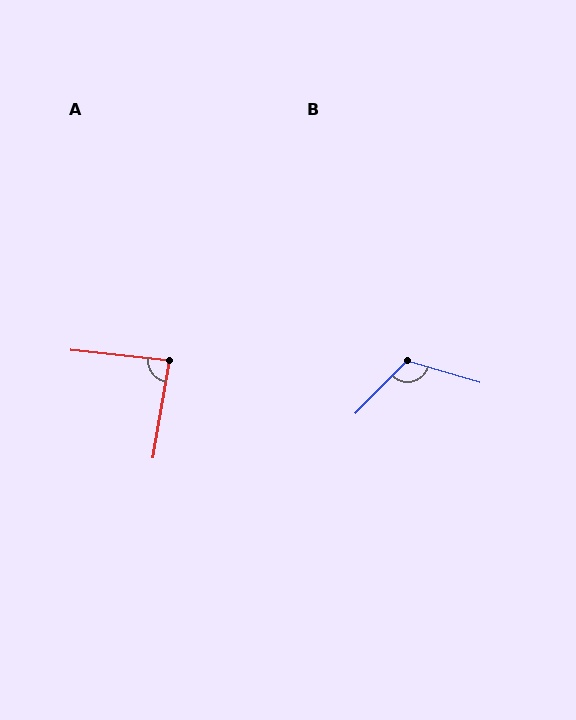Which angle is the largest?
B, at approximately 118 degrees.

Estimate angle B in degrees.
Approximately 118 degrees.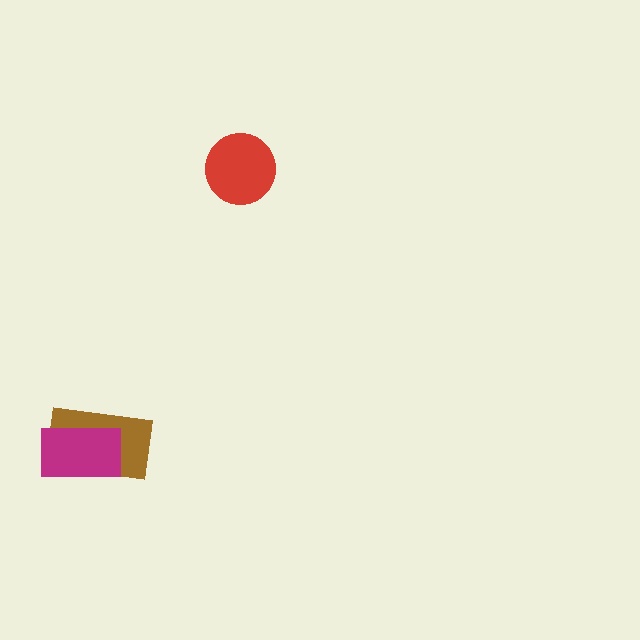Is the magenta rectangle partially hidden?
No, no other shape covers it.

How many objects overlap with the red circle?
0 objects overlap with the red circle.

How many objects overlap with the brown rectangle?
1 object overlaps with the brown rectangle.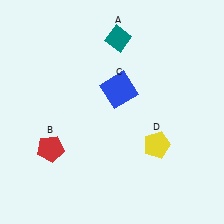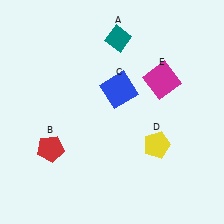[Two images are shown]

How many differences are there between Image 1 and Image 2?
There is 1 difference between the two images.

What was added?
A magenta square (E) was added in Image 2.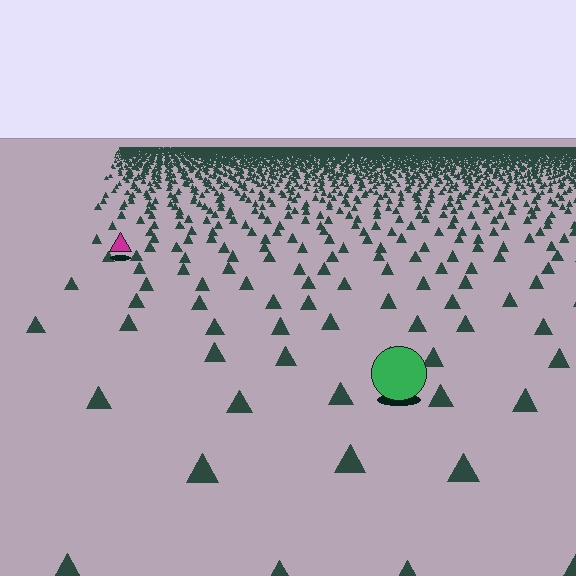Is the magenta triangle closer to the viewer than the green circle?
No. The green circle is closer — you can tell from the texture gradient: the ground texture is coarser near it.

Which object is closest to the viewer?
The green circle is closest. The texture marks near it are larger and more spread out.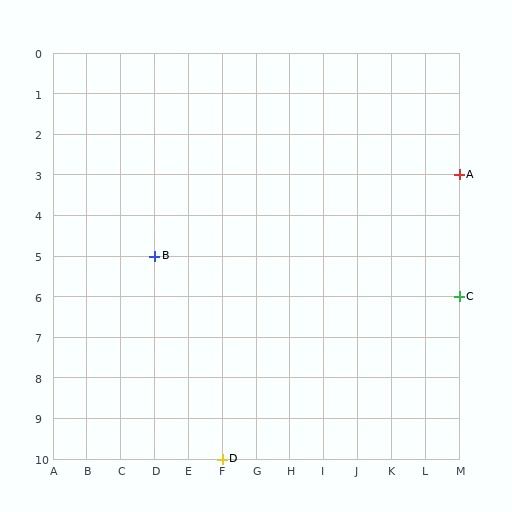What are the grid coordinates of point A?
Point A is at grid coordinates (M, 3).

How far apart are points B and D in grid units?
Points B and D are 2 columns and 5 rows apart (about 5.4 grid units diagonally).